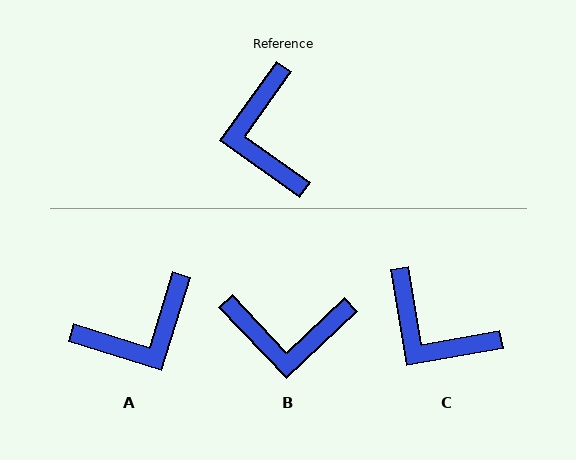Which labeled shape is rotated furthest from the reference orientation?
A, about 108 degrees away.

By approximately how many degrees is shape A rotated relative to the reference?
Approximately 108 degrees counter-clockwise.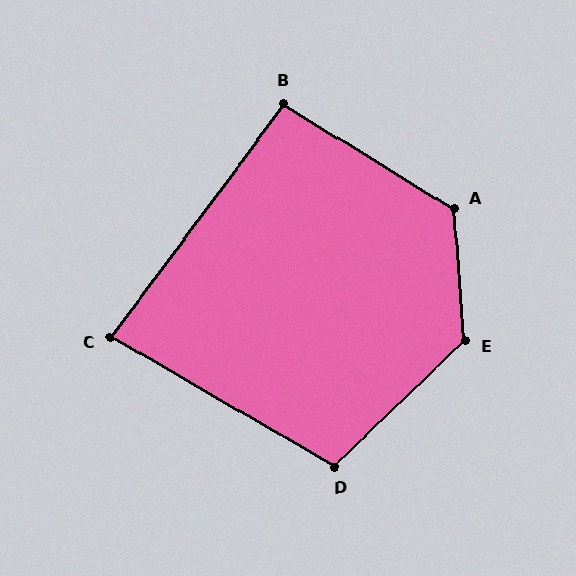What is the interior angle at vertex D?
Approximately 106 degrees (obtuse).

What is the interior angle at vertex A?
Approximately 126 degrees (obtuse).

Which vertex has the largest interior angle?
E, at approximately 130 degrees.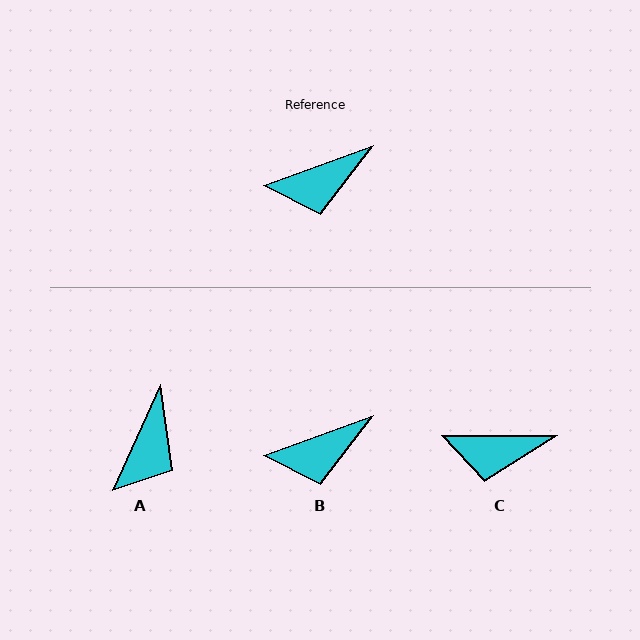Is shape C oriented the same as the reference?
No, it is off by about 20 degrees.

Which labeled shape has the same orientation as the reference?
B.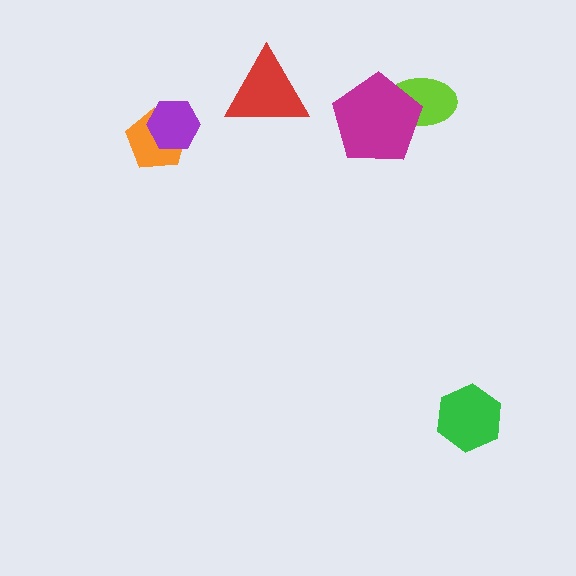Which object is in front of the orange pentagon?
The purple hexagon is in front of the orange pentagon.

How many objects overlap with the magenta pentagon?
1 object overlaps with the magenta pentagon.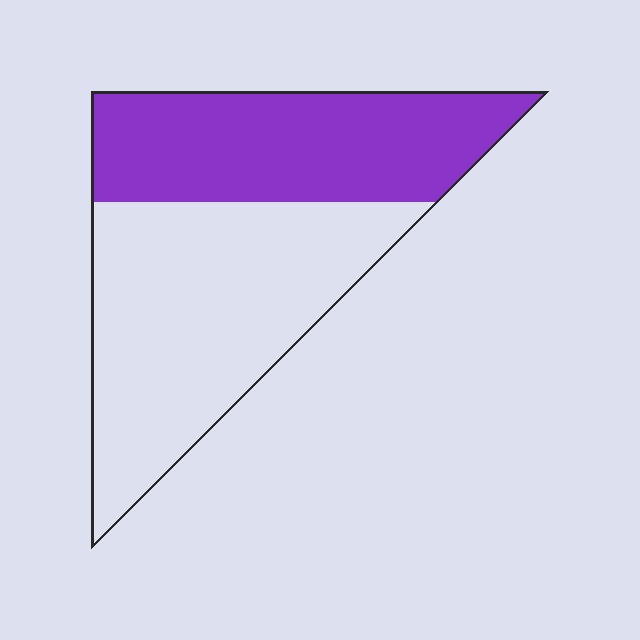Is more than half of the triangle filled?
No.